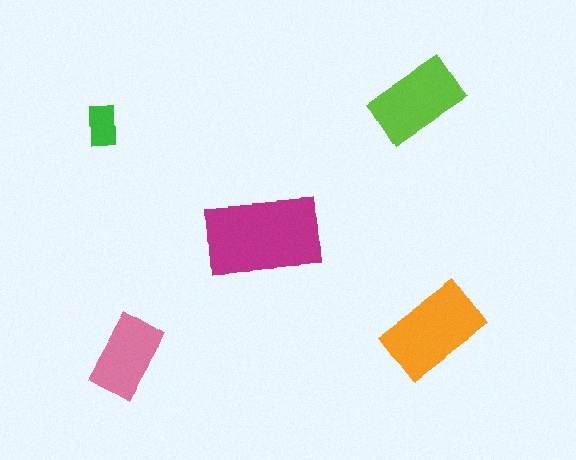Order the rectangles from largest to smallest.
the magenta one, the orange one, the lime one, the pink one, the green one.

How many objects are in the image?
There are 5 objects in the image.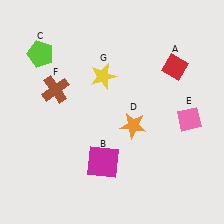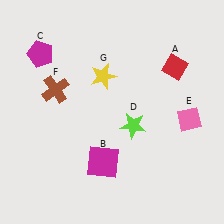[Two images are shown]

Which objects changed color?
C changed from lime to magenta. D changed from orange to lime.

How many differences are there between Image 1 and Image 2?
There are 2 differences between the two images.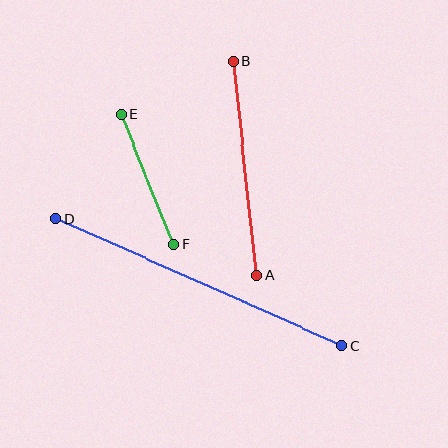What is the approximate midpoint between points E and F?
The midpoint is at approximately (147, 179) pixels.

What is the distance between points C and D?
The distance is approximately 313 pixels.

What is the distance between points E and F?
The distance is approximately 139 pixels.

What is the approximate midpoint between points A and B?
The midpoint is at approximately (245, 168) pixels.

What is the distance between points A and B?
The distance is approximately 216 pixels.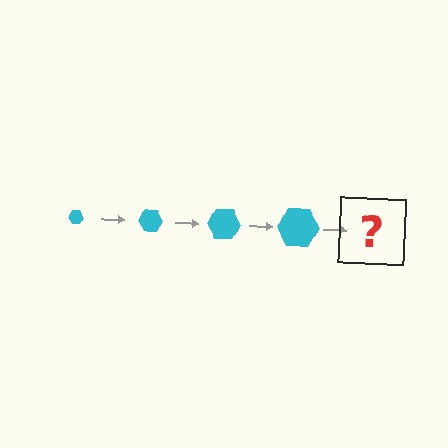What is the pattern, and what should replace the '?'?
The pattern is that the hexagon gets progressively larger each step. The '?' should be a cyan hexagon, larger than the previous one.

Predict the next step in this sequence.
The next step is a cyan hexagon, larger than the previous one.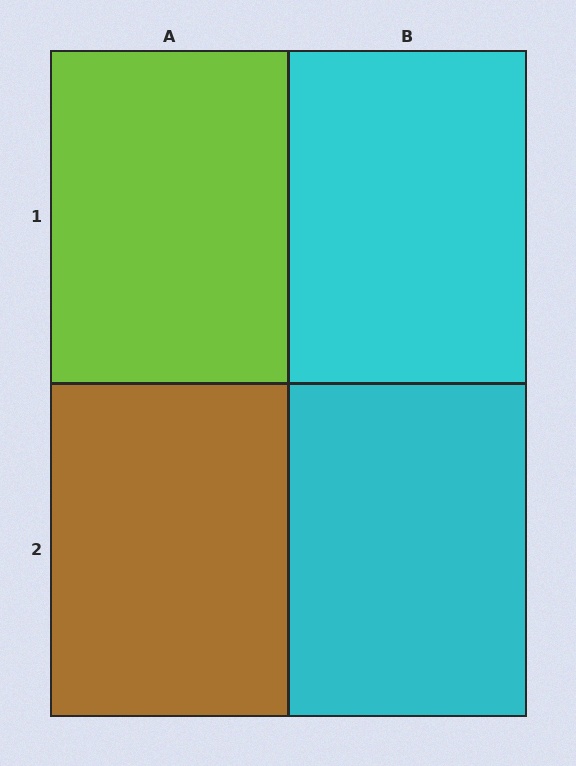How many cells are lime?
1 cell is lime.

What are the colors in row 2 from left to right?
Brown, cyan.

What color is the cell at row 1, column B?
Cyan.